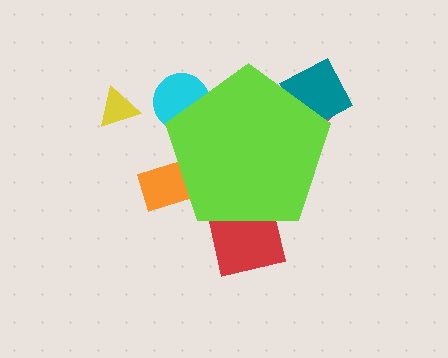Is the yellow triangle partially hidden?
No, the yellow triangle is fully visible.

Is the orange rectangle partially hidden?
Yes, the orange rectangle is partially hidden behind the lime pentagon.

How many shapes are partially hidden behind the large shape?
5 shapes are partially hidden.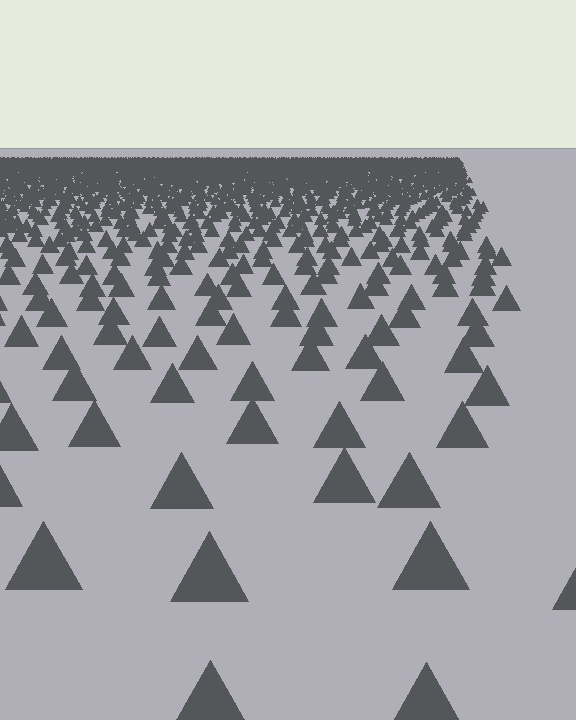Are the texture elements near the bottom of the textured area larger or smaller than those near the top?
Larger. Near the bottom, elements are closer to the viewer and appear at a bigger on-screen size.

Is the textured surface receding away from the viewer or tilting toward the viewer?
The surface is receding away from the viewer. Texture elements get smaller and denser toward the top.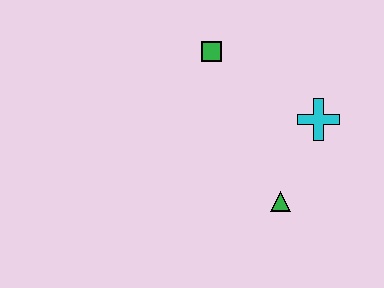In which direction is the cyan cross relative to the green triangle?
The cyan cross is above the green triangle.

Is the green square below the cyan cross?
No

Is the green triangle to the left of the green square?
No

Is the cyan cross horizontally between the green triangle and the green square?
No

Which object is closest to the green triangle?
The cyan cross is closest to the green triangle.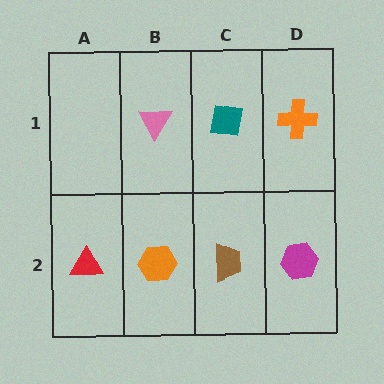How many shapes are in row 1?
3 shapes.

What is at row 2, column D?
A magenta hexagon.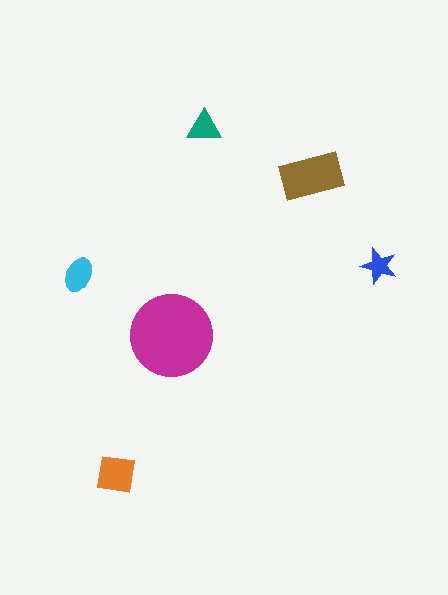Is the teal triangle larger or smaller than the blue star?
Larger.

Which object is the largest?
The magenta circle.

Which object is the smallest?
The blue star.